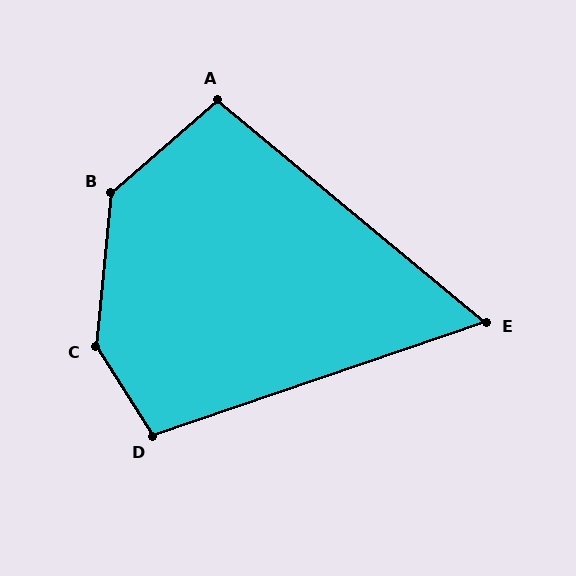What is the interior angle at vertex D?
Approximately 103 degrees (obtuse).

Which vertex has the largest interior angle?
C, at approximately 142 degrees.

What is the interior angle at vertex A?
Approximately 99 degrees (obtuse).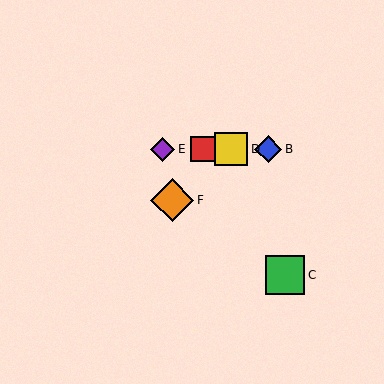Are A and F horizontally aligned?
No, A is at y≈149 and F is at y≈200.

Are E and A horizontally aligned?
Yes, both are at y≈149.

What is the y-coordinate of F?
Object F is at y≈200.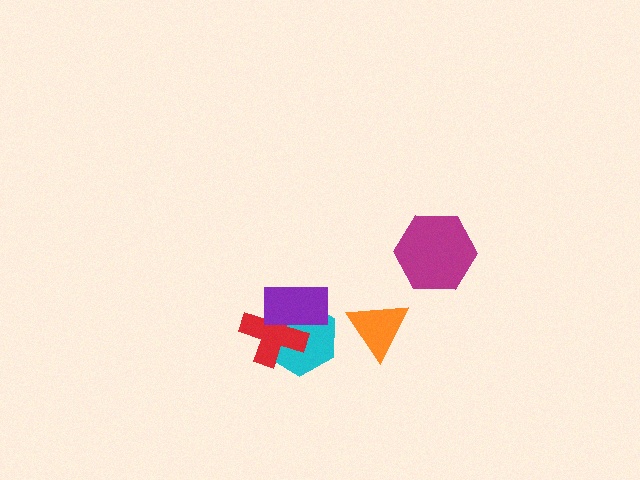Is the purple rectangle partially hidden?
No, no other shape covers it.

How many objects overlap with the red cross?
2 objects overlap with the red cross.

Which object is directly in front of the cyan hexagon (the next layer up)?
The red cross is directly in front of the cyan hexagon.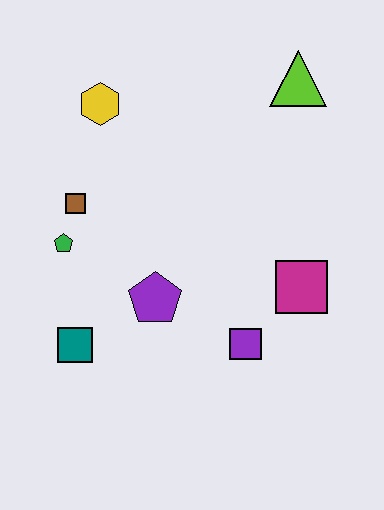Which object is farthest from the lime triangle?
The teal square is farthest from the lime triangle.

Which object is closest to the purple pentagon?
The teal square is closest to the purple pentagon.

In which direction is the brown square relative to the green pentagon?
The brown square is above the green pentagon.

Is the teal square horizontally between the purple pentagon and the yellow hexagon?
No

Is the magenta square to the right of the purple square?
Yes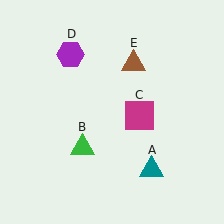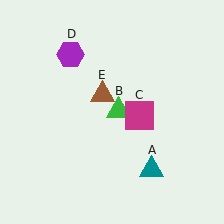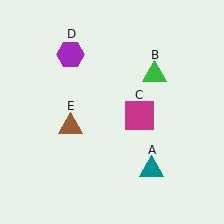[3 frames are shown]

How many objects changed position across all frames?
2 objects changed position: green triangle (object B), brown triangle (object E).